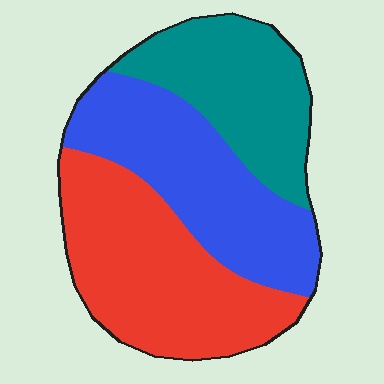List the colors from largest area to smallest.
From largest to smallest: red, blue, teal.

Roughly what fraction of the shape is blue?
Blue takes up between a quarter and a half of the shape.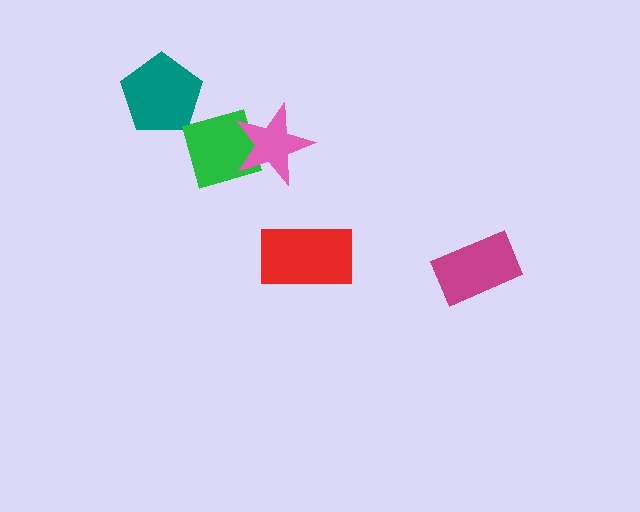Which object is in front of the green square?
The pink star is in front of the green square.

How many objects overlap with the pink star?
1 object overlaps with the pink star.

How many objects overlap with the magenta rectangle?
0 objects overlap with the magenta rectangle.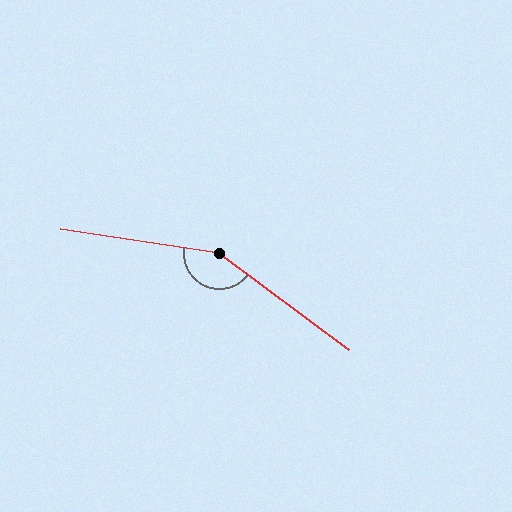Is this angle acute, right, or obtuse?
It is obtuse.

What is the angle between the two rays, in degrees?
Approximately 152 degrees.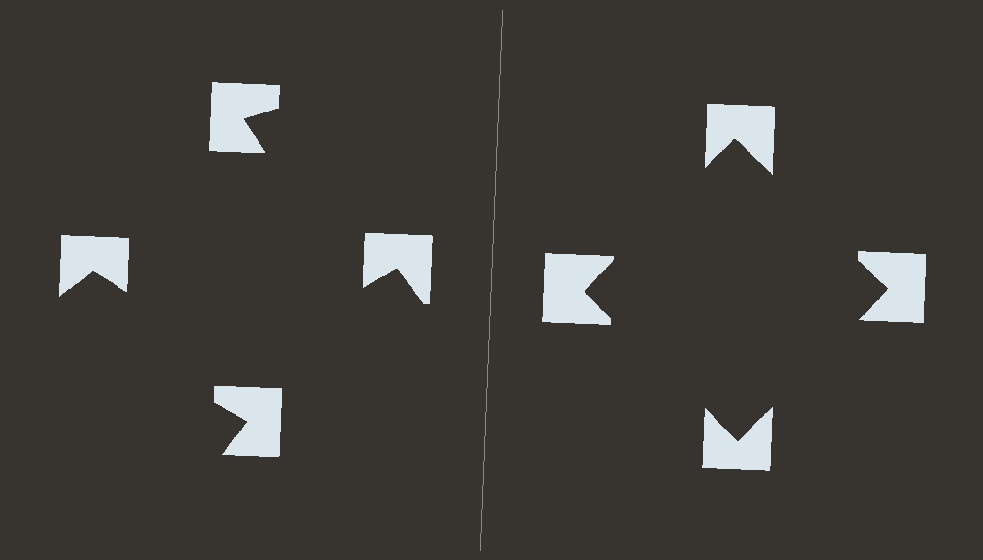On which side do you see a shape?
An illusory square appears on the right side. On the left side the wedge cuts are rotated, so no coherent shape forms.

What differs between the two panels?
The notched squares are positioned identically on both sides; only the wedge orientations differ. On the right they align to a square; on the left they are misaligned.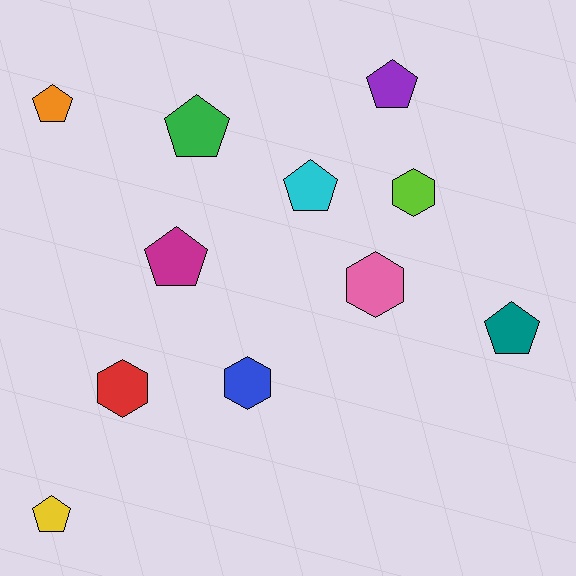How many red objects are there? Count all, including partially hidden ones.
There is 1 red object.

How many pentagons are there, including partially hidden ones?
There are 7 pentagons.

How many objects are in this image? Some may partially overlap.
There are 11 objects.